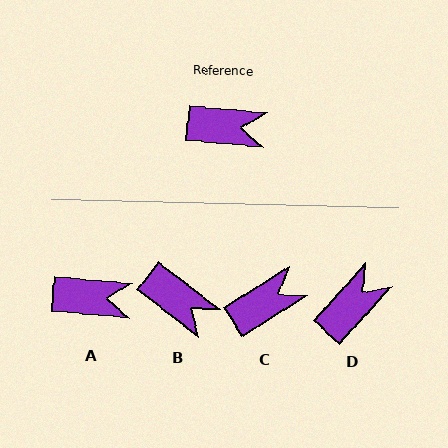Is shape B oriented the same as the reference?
No, it is off by about 33 degrees.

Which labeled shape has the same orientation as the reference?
A.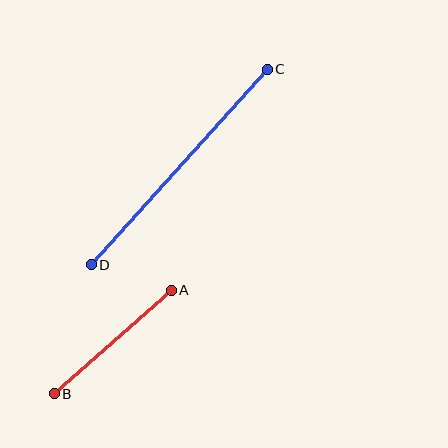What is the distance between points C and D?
The distance is approximately 263 pixels.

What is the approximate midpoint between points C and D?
The midpoint is at approximately (179, 167) pixels.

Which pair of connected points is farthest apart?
Points C and D are farthest apart.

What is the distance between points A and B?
The distance is approximately 156 pixels.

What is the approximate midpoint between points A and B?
The midpoint is at approximately (113, 342) pixels.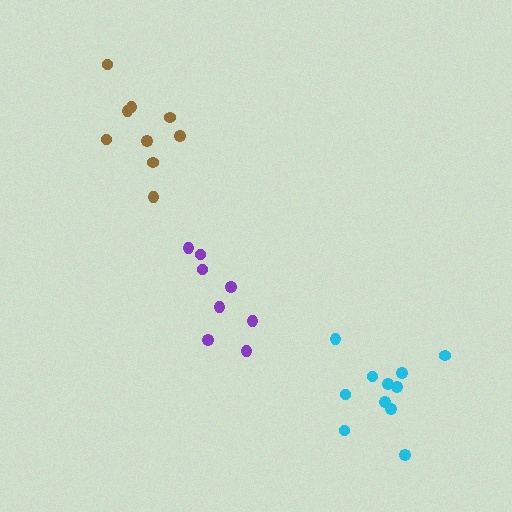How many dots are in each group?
Group 1: 8 dots, Group 2: 11 dots, Group 3: 9 dots (28 total).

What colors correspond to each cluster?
The clusters are colored: purple, cyan, brown.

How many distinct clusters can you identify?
There are 3 distinct clusters.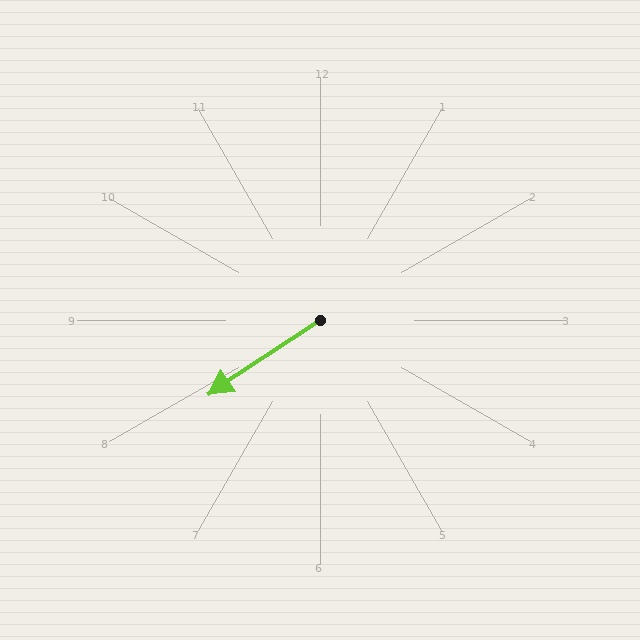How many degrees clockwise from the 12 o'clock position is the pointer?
Approximately 237 degrees.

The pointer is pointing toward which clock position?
Roughly 8 o'clock.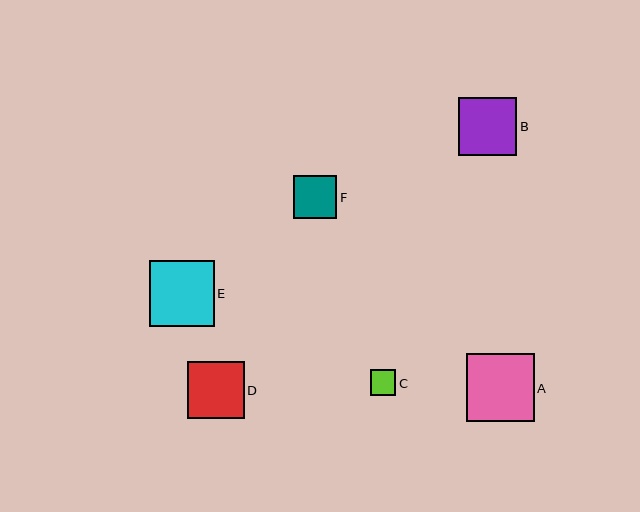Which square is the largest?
Square A is the largest with a size of approximately 68 pixels.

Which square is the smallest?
Square C is the smallest with a size of approximately 26 pixels.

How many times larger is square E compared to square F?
Square E is approximately 1.5 times the size of square F.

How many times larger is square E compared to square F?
Square E is approximately 1.5 times the size of square F.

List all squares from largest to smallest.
From largest to smallest: A, E, B, D, F, C.